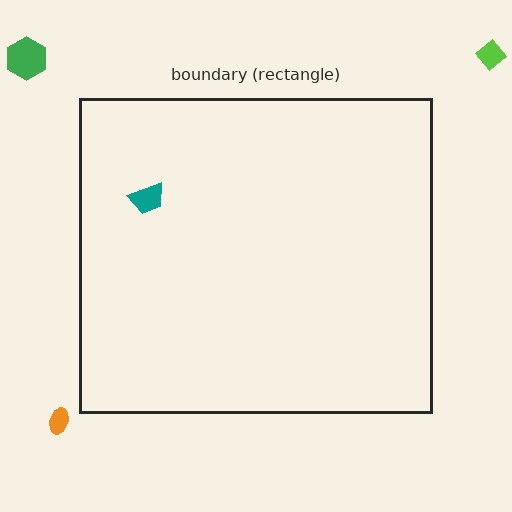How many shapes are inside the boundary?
1 inside, 3 outside.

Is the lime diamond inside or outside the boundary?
Outside.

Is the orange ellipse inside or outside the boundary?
Outside.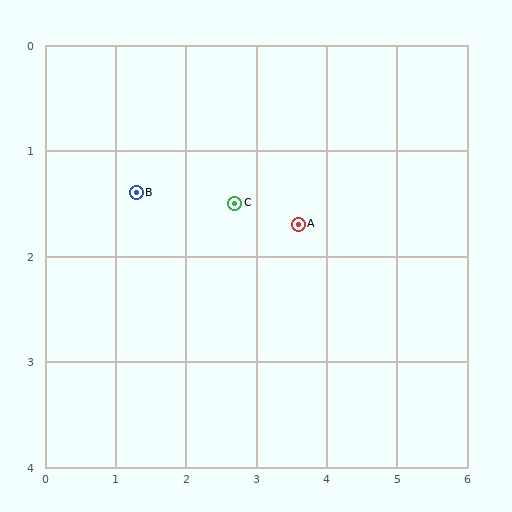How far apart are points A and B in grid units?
Points A and B are about 2.3 grid units apart.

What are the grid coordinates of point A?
Point A is at approximately (3.6, 1.7).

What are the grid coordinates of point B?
Point B is at approximately (1.3, 1.4).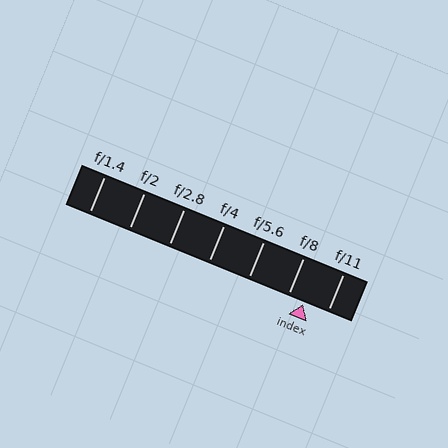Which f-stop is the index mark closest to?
The index mark is closest to f/8.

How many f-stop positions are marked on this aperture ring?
There are 7 f-stop positions marked.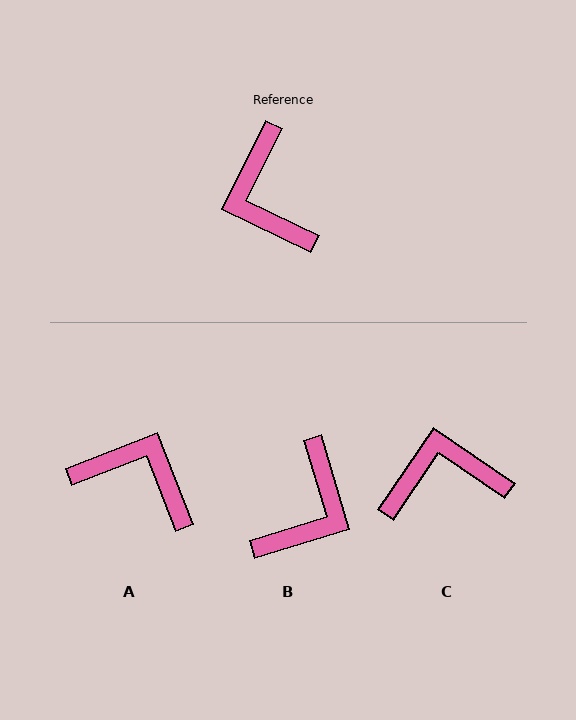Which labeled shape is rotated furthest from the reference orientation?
B, about 133 degrees away.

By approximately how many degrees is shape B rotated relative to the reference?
Approximately 133 degrees counter-clockwise.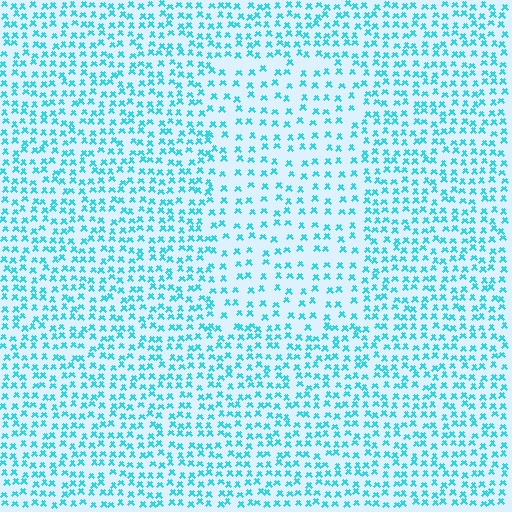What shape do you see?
I see a rectangle.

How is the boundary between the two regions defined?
The boundary is defined by a change in element density (approximately 1.7x ratio). All elements are the same color, size, and shape.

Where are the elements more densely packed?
The elements are more densely packed outside the rectangle boundary.